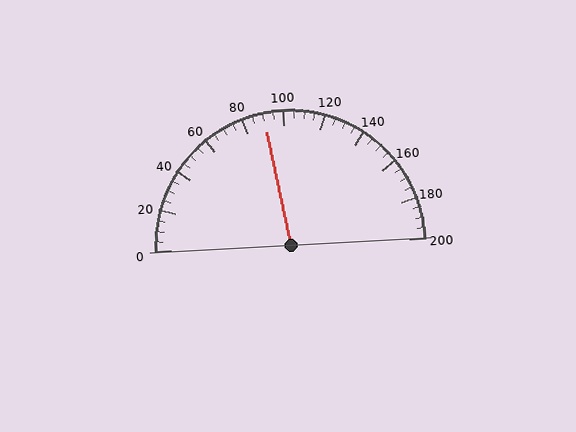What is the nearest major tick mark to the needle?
The nearest major tick mark is 80.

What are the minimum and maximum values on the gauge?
The gauge ranges from 0 to 200.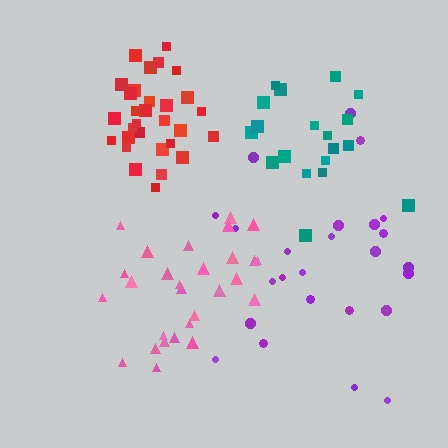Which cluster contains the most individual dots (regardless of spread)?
Red (32).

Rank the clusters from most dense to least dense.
red, teal, pink, purple.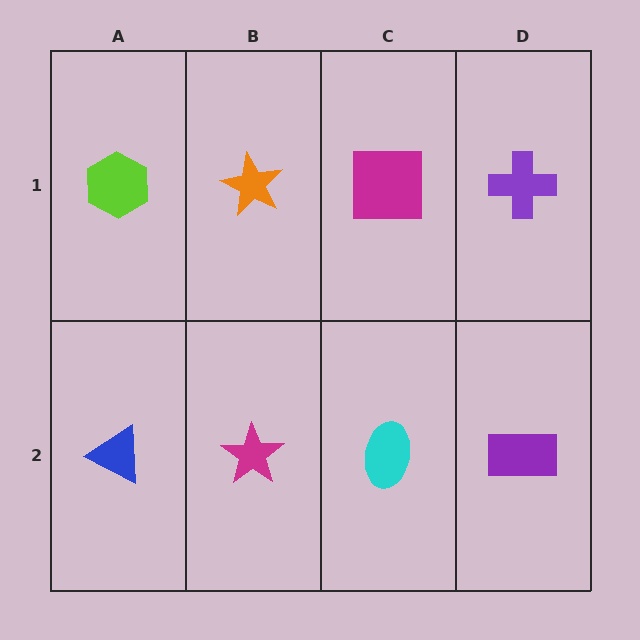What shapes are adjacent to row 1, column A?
A blue triangle (row 2, column A), an orange star (row 1, column B).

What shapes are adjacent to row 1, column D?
A purple rectangle (row 2, column D), a magenta square (row 1, column C).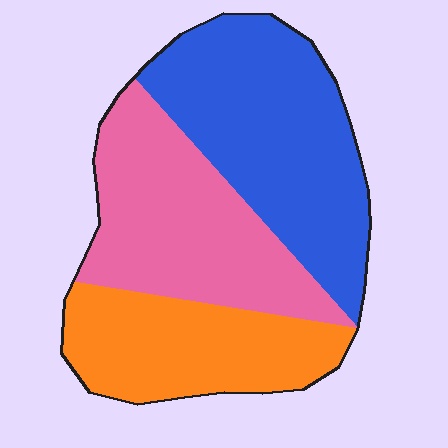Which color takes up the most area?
Blue, at roughly 40%.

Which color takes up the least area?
Orange, at roughly 25%.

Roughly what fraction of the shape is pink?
Pink takes up about one third (1/3) of the shape.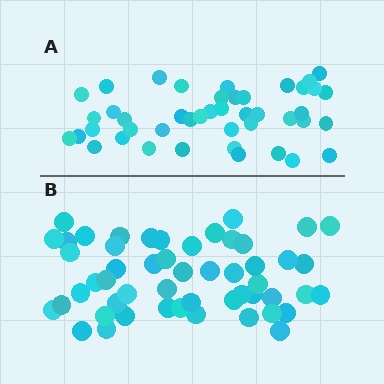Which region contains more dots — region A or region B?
Region B (the bottom region) has more dots.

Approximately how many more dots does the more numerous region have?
Region B has roughly 8 or so more dots than region A.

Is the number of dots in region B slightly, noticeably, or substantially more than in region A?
Region B has only slightly more — the two regions are fairly close. The ratio is roughly 1.2 to 1.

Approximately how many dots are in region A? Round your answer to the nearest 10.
About 40 dots. (The exact count is 44, which rounds to 40.)